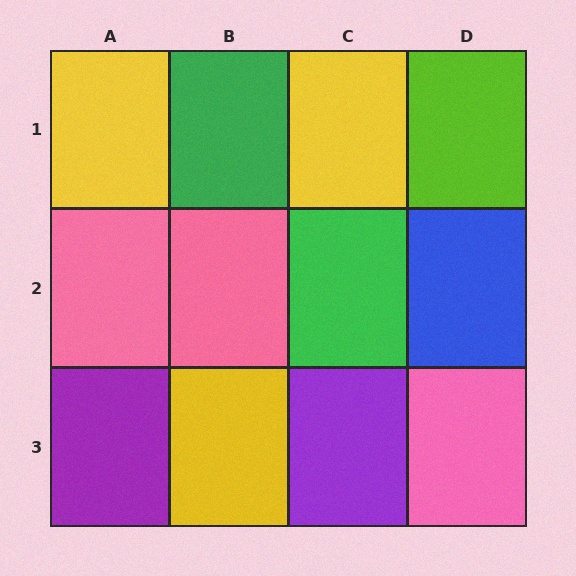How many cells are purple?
2 cells are purple.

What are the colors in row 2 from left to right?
Pink, pink, green, blue.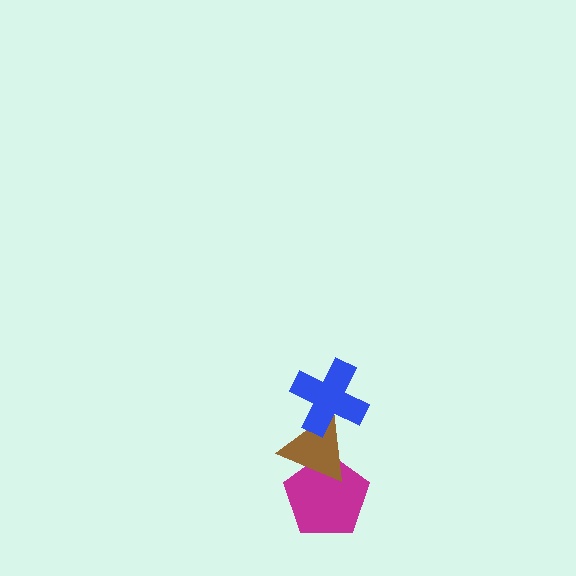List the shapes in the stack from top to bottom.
From top to bottom: the blue cross, the brown triangle, the magenta pentagon.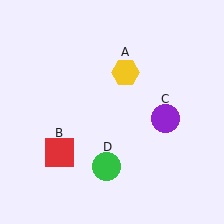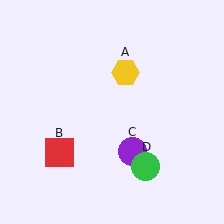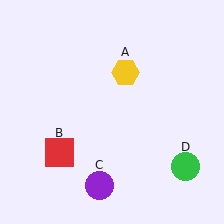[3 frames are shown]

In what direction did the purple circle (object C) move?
The purple circle (object C) moved down and to the left.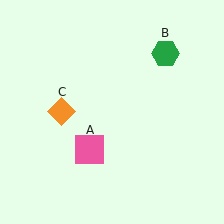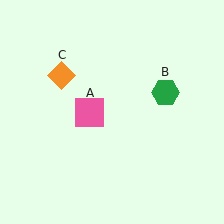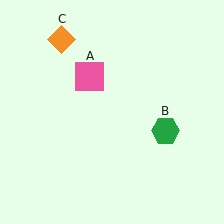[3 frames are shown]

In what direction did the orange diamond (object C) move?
The orange diamond (object C) moved up.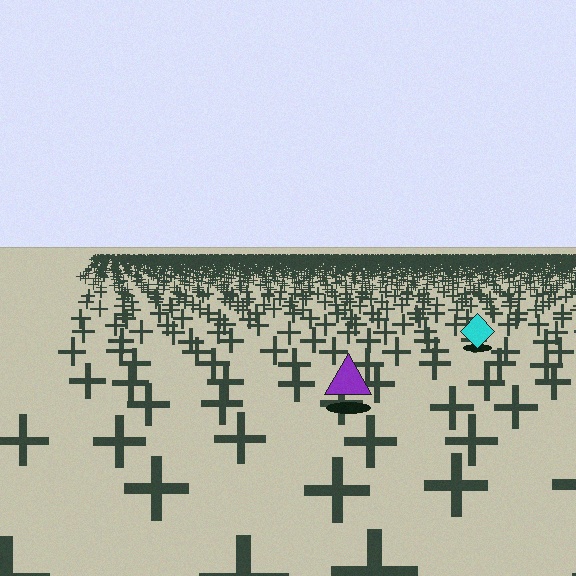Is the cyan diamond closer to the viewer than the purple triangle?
No. The purple triangle is closer — you can tell from the texture gradient: the ground texture is coarser near it.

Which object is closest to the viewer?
The purple triangle is closest. The texture marks near it are larger and more spread out.